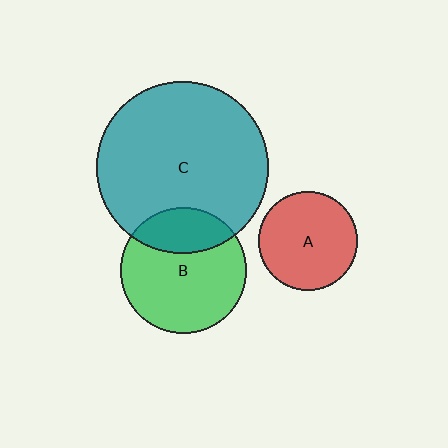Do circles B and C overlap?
Yes.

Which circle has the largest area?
Circle C (teal).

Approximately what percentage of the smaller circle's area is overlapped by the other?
Approximately 25%.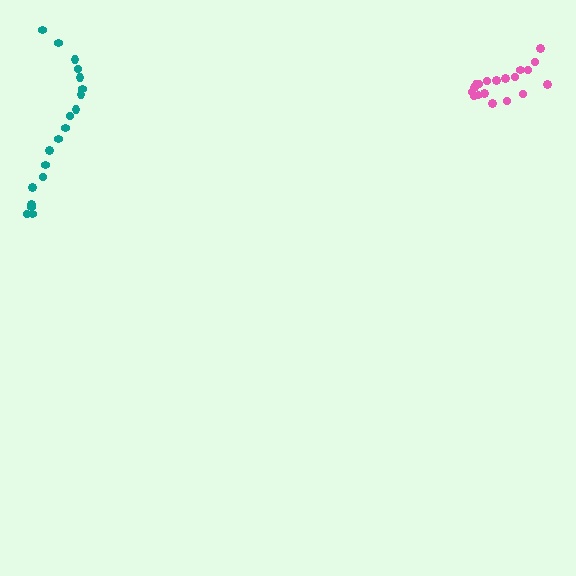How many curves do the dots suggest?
There are 2 distinct paths.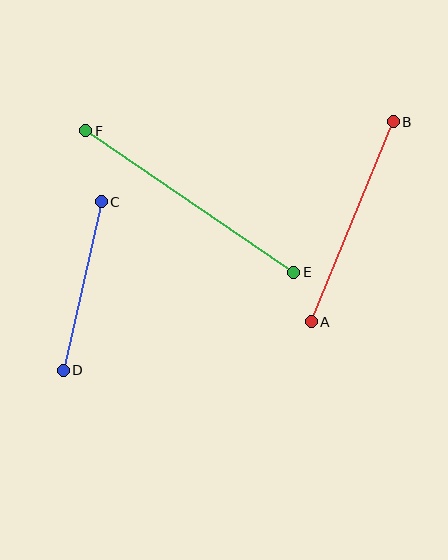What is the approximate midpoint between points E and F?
The midpoint is at approximately (190, 201) pixels.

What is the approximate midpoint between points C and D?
The midpoint is at approximately (82, 286) pixels.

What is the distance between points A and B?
The distance is approximately 216 pixels.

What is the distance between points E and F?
The distance is approximately 251 pixels.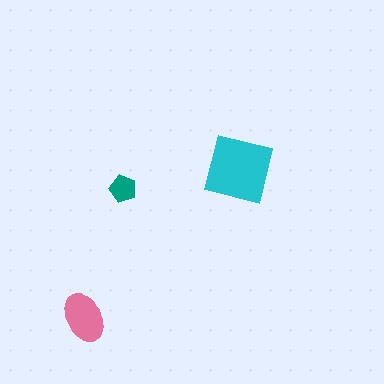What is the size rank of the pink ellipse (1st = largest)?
2nd.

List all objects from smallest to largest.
The teal pentagon, the pink ellipse, the cyan square.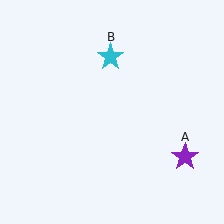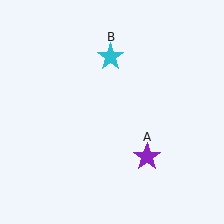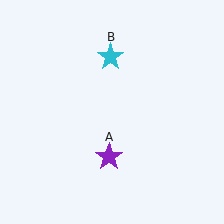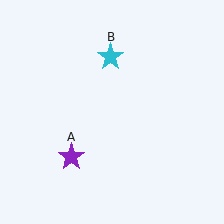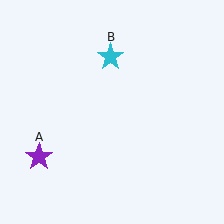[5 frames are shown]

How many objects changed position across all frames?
1 object changed position: purple star (object A).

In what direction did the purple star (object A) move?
The purple star (object A) moved left.